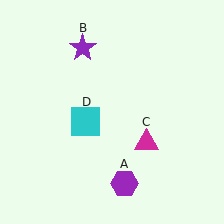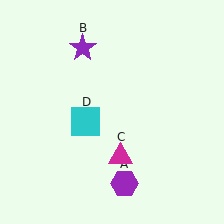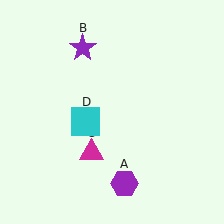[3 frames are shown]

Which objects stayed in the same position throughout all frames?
Purple hexagon (object A) and purple star (object B) and cyan square (object D) remained stationary.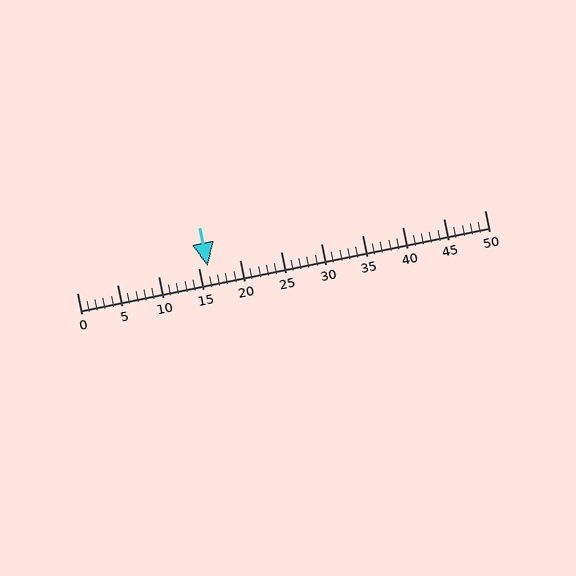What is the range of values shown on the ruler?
The ruler shows values from 0 to 50.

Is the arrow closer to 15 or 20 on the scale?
The arrow is closer to 15.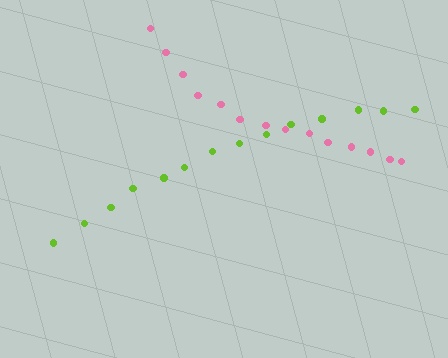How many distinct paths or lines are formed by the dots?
There are 2 distinct paths.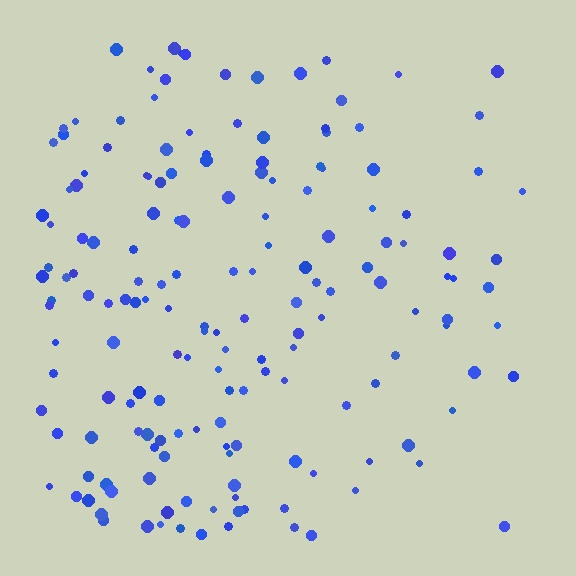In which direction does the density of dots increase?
From right to left, with the left side densest.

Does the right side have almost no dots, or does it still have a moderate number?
Still a moderate number, just noticeably fewer than the left.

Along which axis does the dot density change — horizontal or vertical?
Horizontal.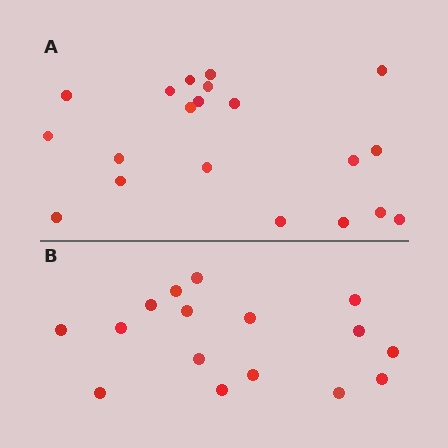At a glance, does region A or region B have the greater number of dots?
Region A (the top region) has more dots.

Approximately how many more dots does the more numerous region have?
Region A has about 4 more dots than region B.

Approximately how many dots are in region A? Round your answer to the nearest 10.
About 20 dots.